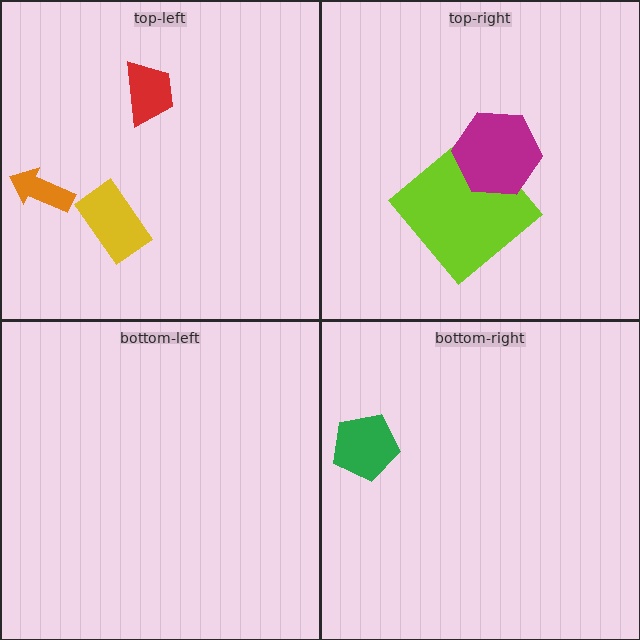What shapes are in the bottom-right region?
The green pentagon.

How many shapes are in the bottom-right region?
1.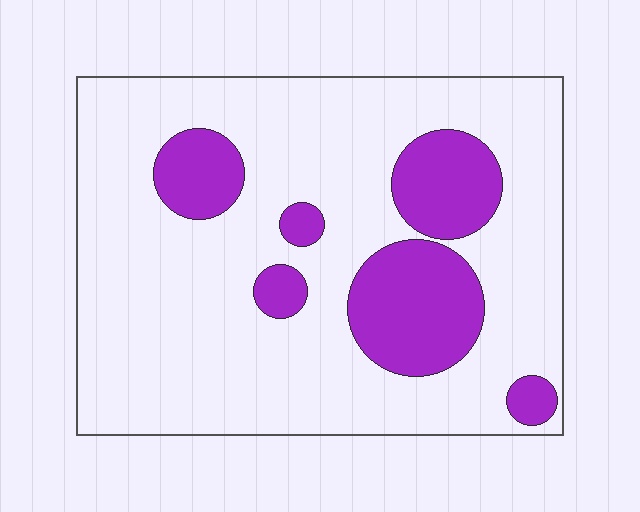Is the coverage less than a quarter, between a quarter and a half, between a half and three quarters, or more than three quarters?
Less than a quarter.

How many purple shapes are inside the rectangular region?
6.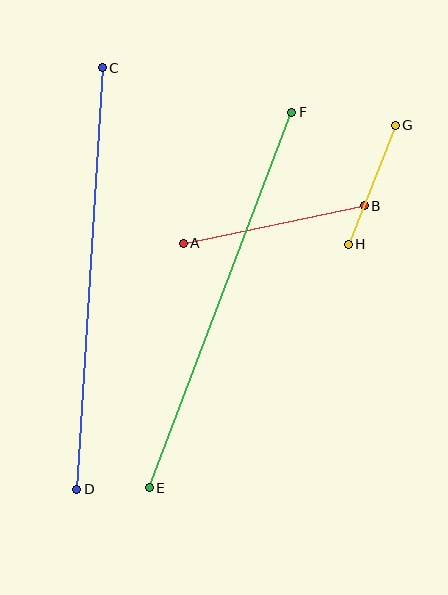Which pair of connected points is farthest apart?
Points C and D are farthest apart.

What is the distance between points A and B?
The distance is approximately 185 pixels.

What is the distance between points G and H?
The distance is approximately 128 pixels.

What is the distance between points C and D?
The distance is approximately 422 pixels.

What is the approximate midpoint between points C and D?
The midpoint is at approximately (89, 278) pixels.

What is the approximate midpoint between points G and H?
The midpoint is at approximately (372, 185) pixels.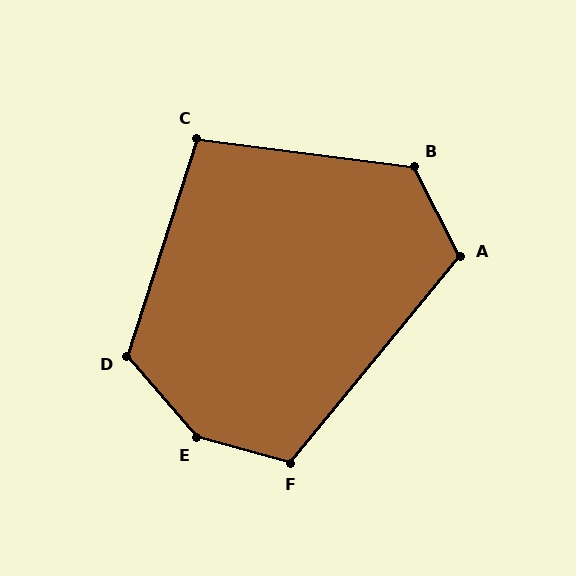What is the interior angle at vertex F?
Approximately 114 degrees (obtuse).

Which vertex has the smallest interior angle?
C, at approximately 100 degrees.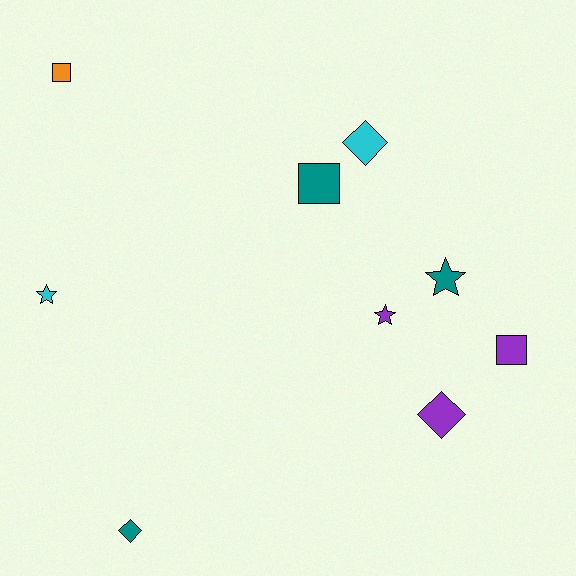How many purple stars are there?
There is 1 purple star.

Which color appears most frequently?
Teal, with 3 objects.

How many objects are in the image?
There are 9 objects.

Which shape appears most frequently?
Star, with 3 objects.